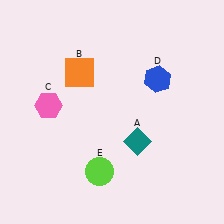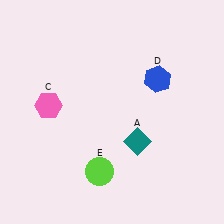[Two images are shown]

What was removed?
The orange square (B) was removed in Image 2.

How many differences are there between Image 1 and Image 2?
There is 1 difference between the two images.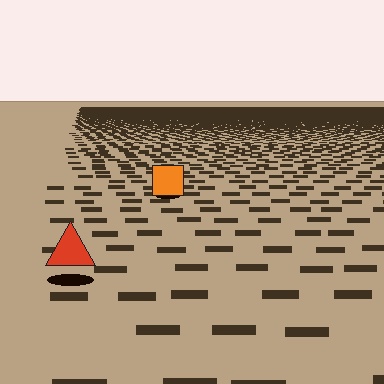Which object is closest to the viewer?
The red triangle is closest. The texture marks near it are larger and more spread out.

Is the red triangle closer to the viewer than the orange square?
Yes. The red triangle is closer — you can tell from the texture gradient: the ground texture is coarser near it.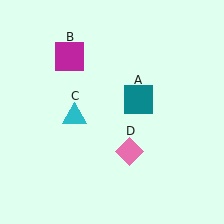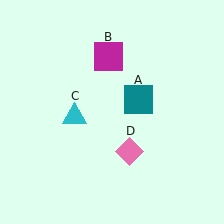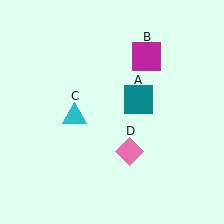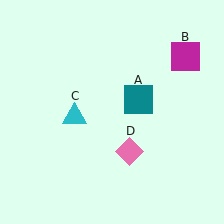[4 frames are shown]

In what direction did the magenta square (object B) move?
The magenta square (object B) moved right.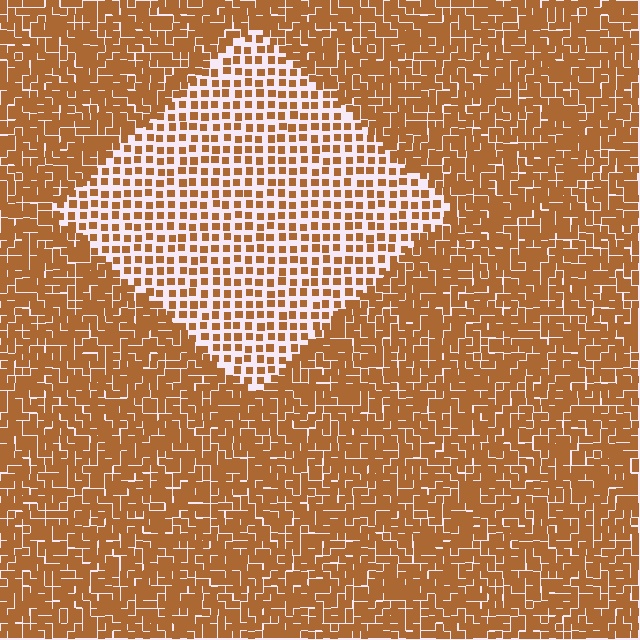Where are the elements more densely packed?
The elements are more densely packed outside the diamond boundary.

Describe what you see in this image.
The image contains small brown elements arranged at two different densities. A diamond-shaped region is visible where the elements are less densely packed than the surrounding area.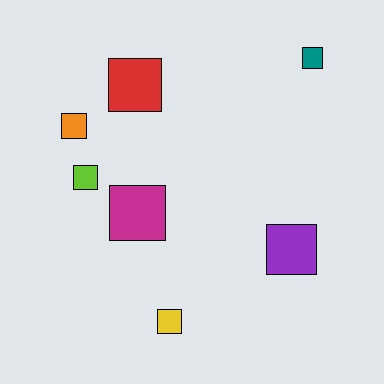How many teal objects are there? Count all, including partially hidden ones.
There is 1 teal object.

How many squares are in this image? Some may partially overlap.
There are 7 squares.